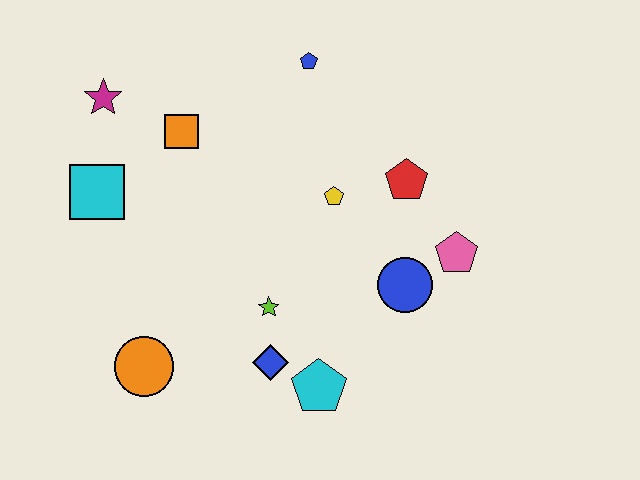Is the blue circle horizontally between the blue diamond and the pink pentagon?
Yes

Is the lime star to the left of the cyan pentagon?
Yes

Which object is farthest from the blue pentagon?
The orange circle is farthest from the blue pentagon.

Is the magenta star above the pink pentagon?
Yes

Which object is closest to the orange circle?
The blue diamond is closest to the orange circle.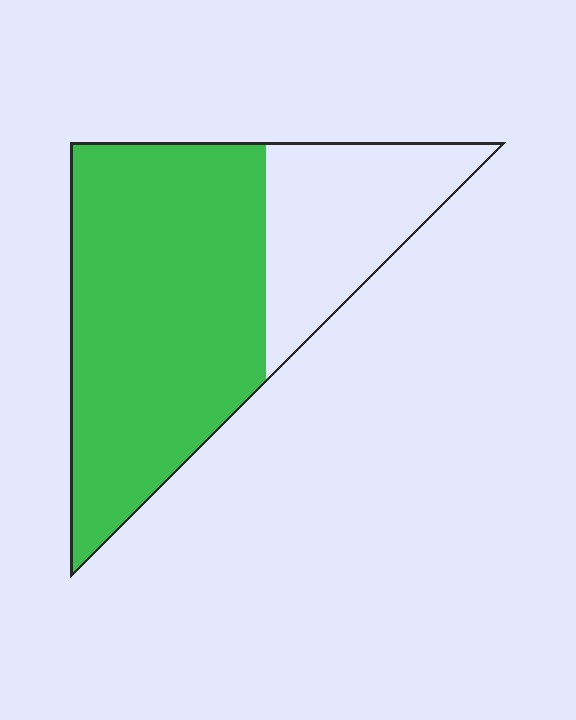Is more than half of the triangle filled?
Yes.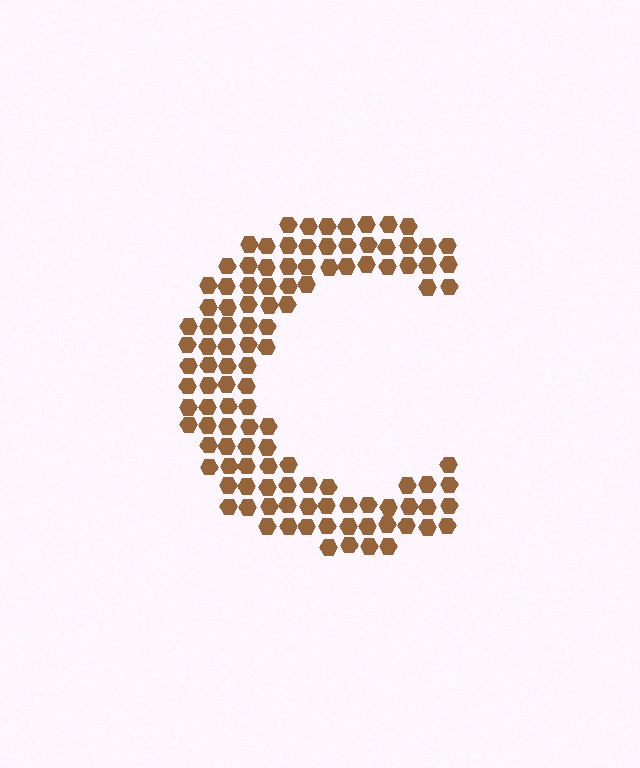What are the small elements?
The small elements are hexagons.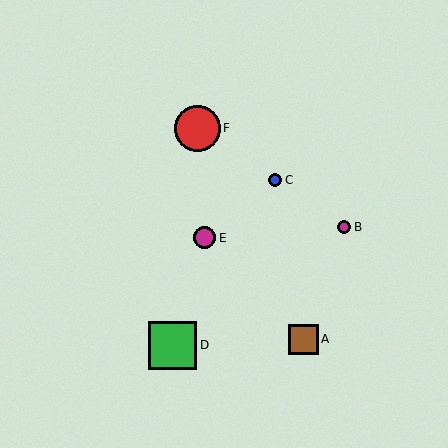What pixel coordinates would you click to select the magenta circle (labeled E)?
Click at (205, 238) to select the magenta circle E.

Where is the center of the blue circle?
The center of the blue circle is at (275, 180).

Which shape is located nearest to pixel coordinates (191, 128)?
The red circle (labeled F) at (197, 128) is nearest to that location.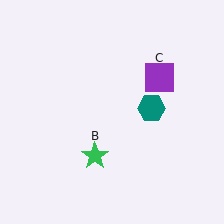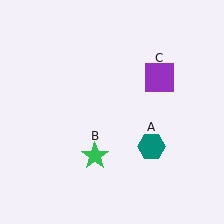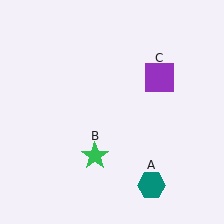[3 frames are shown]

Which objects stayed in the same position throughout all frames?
Green star (object B) and purple square (object C) remained stationary.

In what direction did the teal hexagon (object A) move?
The teal hexagon (object A) moved down.